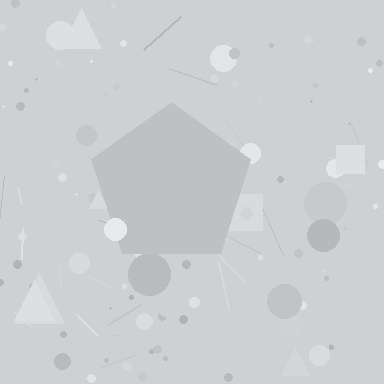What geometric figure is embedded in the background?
A pentagon is embedded in the background.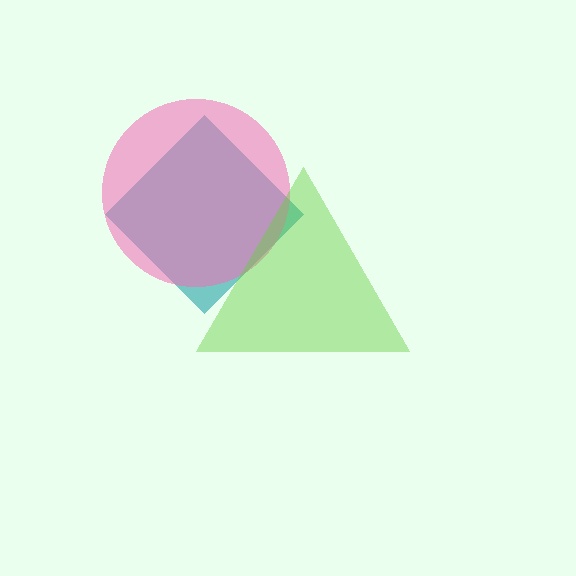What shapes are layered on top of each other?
The layered shapes are: a teal diamond, a pink circle, a lime triangle.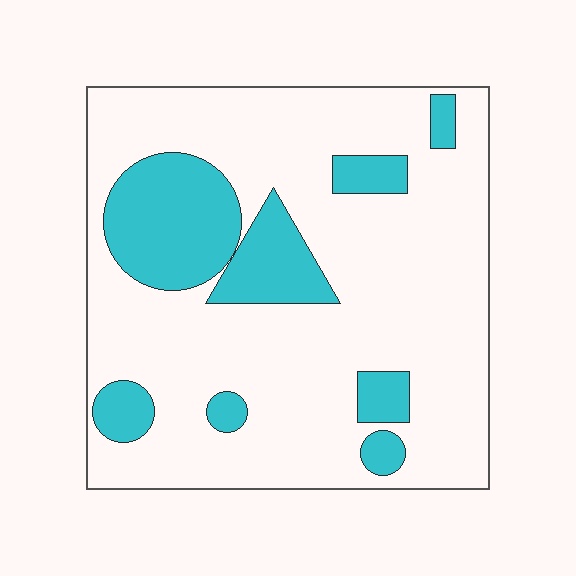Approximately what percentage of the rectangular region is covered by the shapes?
Approximately 20%.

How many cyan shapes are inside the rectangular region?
8.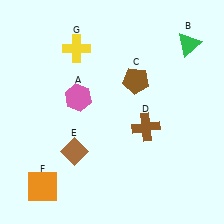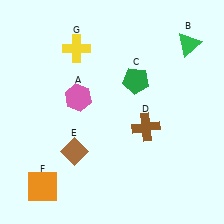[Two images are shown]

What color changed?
The pentagon (C) changed from brown in Image 1 to green in Image 2.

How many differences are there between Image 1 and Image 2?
There is 1 difference between the two images.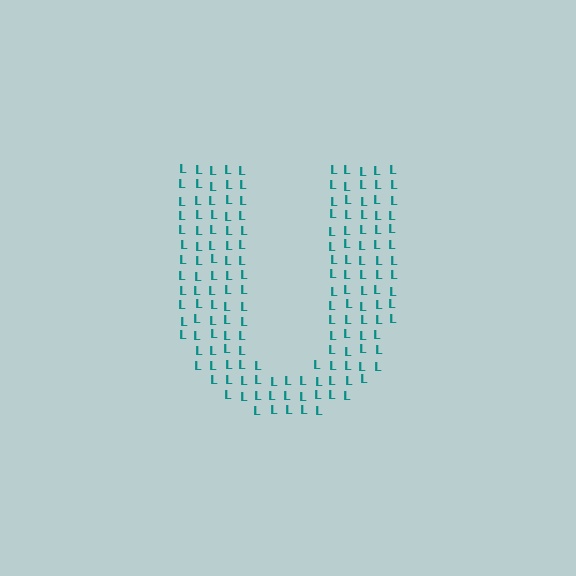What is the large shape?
The large shape is the letter U.